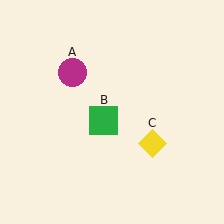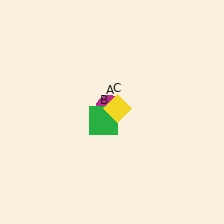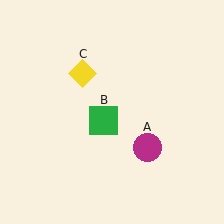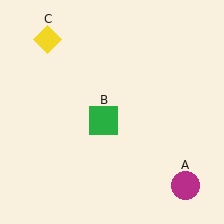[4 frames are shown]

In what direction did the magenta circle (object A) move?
The magenta circle (object A) moved down and to the right.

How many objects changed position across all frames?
2 objects changed position: magenta circle (object A), yellow diamond (object C).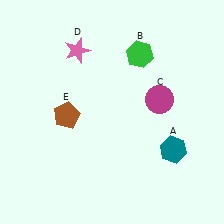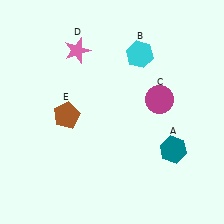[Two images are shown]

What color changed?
The hexagon (B) changed from green in Image 1 to cyan in Image 2.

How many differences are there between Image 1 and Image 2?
There is 1 difference between the two images.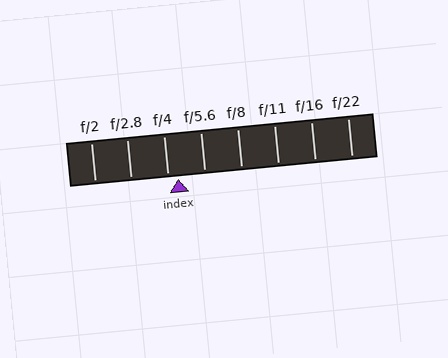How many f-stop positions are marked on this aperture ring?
There are 8 f-stop positions marked.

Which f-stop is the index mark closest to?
The index mark is closest to f/4.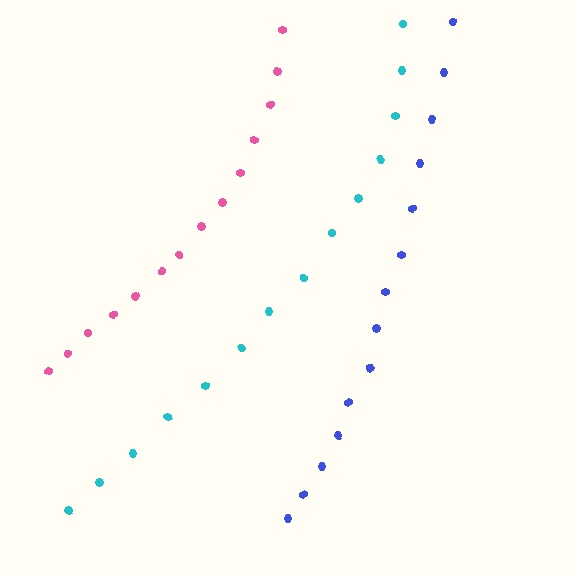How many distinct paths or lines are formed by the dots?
There are 3 distinct paths.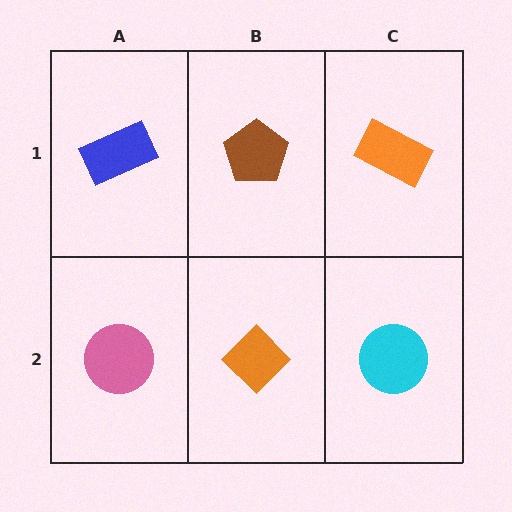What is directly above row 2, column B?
A brown pentagon.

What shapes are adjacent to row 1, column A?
A pink circle (row 2, column A), a brown pentagon (row 1, column B).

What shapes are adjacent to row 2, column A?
A blue rectangle (row 1, column A), an orange diamond (row 2, column B).